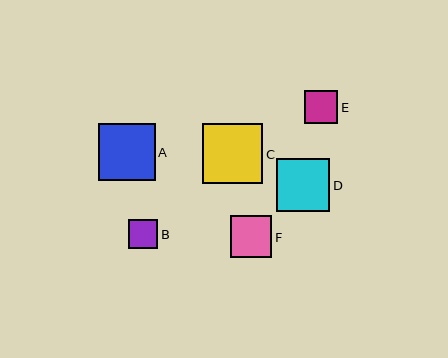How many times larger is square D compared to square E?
Square D is approximately 1.6 times the size of square E.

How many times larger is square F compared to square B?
Square F is approximately 1.4 times the size of square B.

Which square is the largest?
Square C is the largest with a size of approximately 60 pixels.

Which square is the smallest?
Square B is the smallest with a size of approximately 29 pixels.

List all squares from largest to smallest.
From largest to smallest: C, A, D, F, E, B.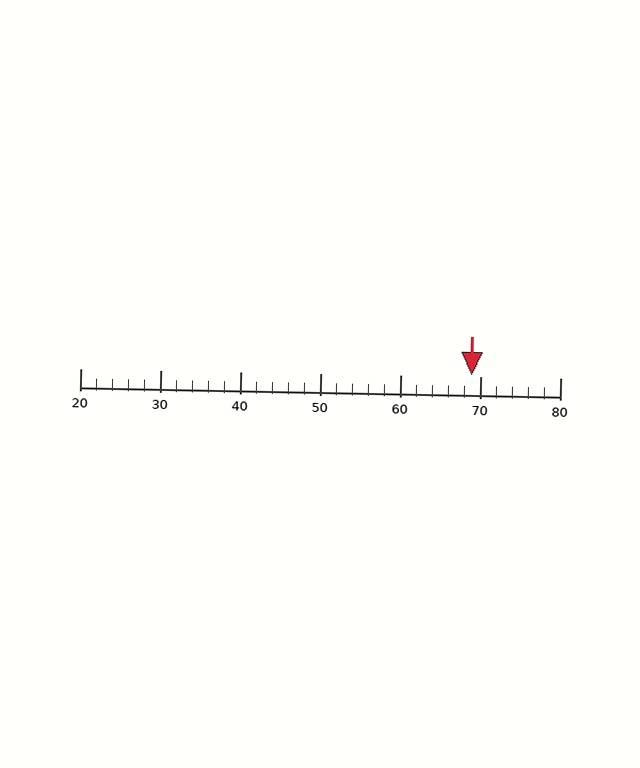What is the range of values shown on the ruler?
The ruler shows values from 20 to 80.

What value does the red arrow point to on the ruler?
The red arrow points to approximately 69.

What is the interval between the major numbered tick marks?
The major tick marks are spaced 10 units apart.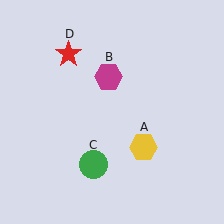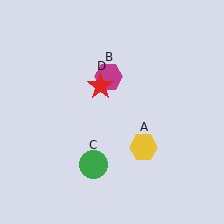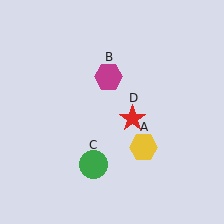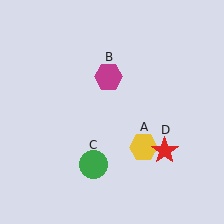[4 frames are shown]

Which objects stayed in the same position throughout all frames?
Yellow hexagon (object A) and magenta hexagon (object B) and green circle (object C) remained stationary.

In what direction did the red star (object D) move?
The red star (object D) moved down and to the right.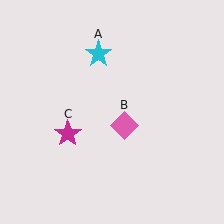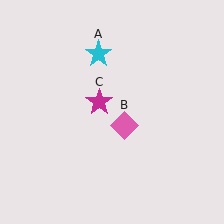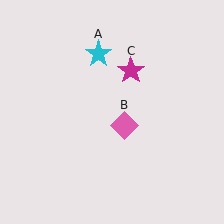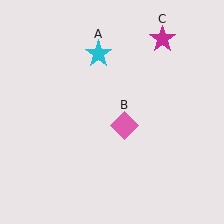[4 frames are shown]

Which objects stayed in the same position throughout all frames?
Cyan star (object A) and pink diamond (object B) remained stationary.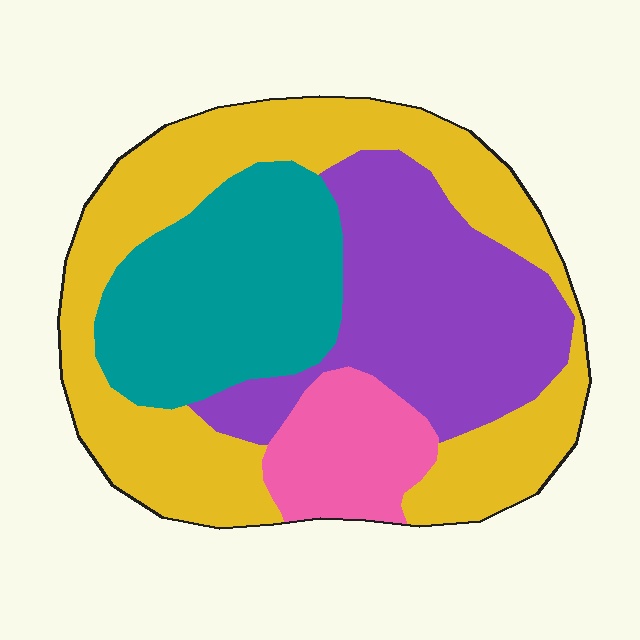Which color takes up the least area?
Pink, at roughly 10%.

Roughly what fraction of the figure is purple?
Purple covers roughly 25% of the figure.